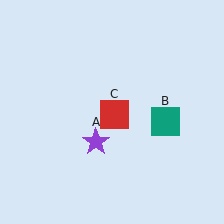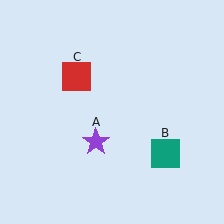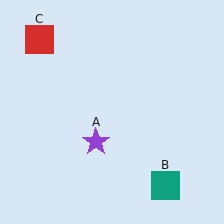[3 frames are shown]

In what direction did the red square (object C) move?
The red square (object C) moved up and to the left.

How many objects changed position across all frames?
2 objects changed position: teal square (object B), red square (object C).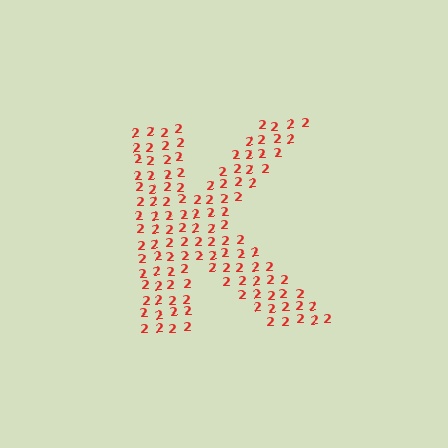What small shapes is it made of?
It is made of small digit 2's.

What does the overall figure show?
The overall figure shows the letter K.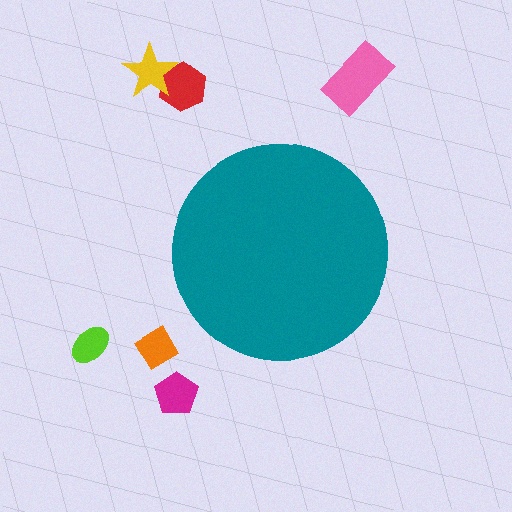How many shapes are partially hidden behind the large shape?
0 shapes are partially hidden.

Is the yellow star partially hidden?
No, the yellow star is fully visible.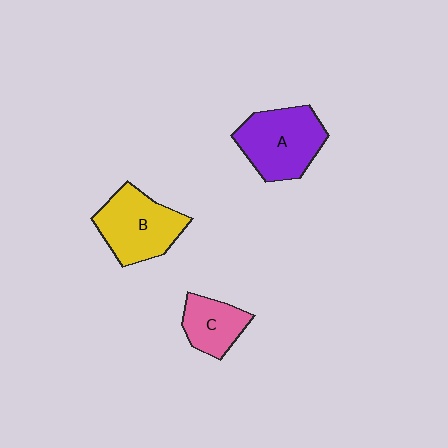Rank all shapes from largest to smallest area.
From largest to smallest: A (purple), B (yellow), C (pink).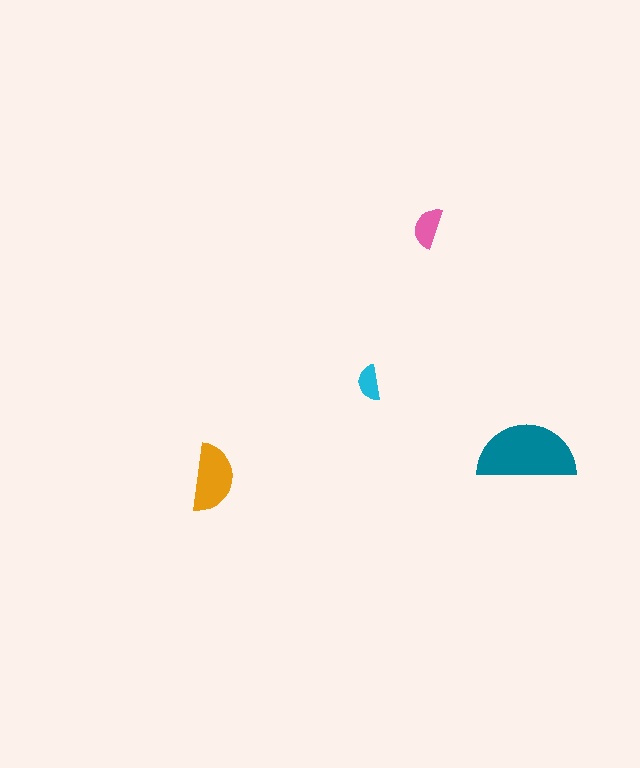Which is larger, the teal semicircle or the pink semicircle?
The teal one.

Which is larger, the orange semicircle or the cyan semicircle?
The orange one.